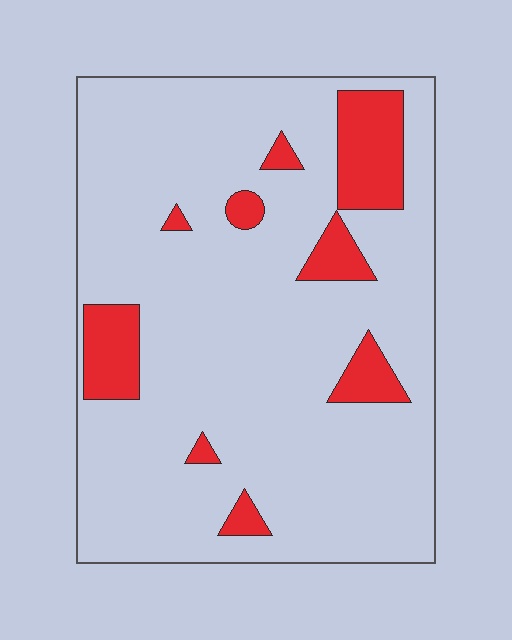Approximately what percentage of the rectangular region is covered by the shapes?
Approximately 15%.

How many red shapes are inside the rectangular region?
9.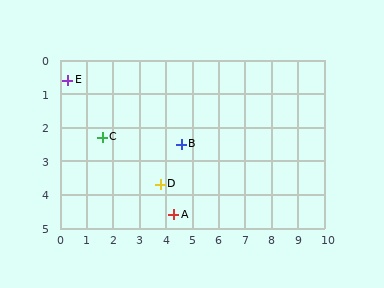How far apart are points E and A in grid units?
Points E and A are about 5.7 grid units apart.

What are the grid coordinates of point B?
Point B is at approximately (4.6, 2.5).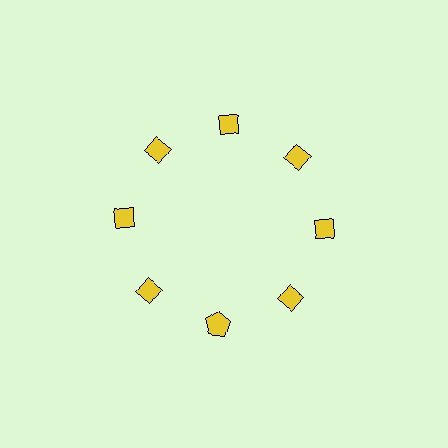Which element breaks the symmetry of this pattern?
The yellow pentagon at roughly the 6 o'clock position breaks the symmetry. All other shapes are yellow diamonds.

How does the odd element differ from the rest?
It has a different shape: pentagon instead of diamond.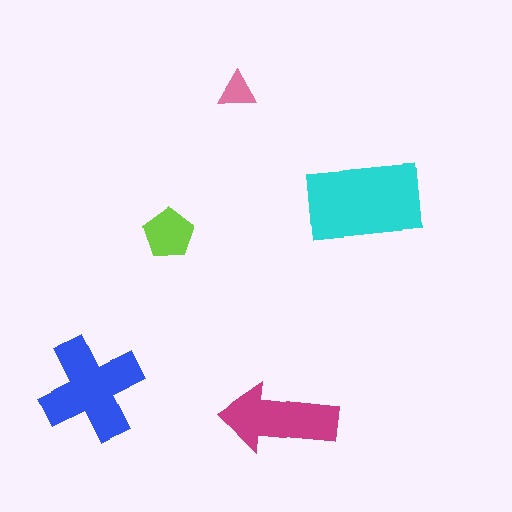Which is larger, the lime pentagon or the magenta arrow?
The magenta arrow.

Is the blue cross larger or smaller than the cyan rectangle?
Smaller.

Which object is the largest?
The cyan rectangle.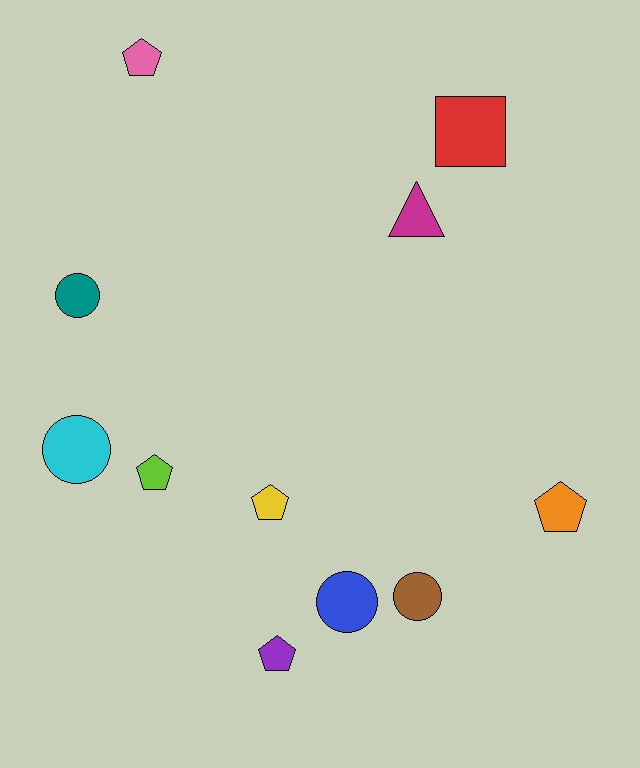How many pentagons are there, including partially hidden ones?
There are 5 pentagons.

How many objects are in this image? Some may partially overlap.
There are 11 objects.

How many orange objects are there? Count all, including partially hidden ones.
There is 1 orange object.